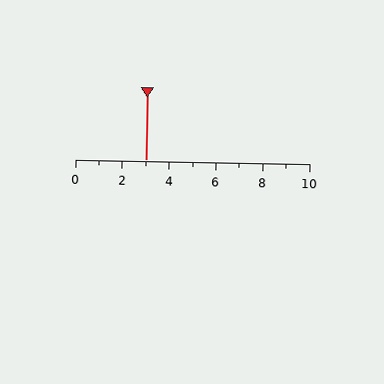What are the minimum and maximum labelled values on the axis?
The axis runs from 0 to 10.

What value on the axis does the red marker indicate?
The marker indicates approximately 3.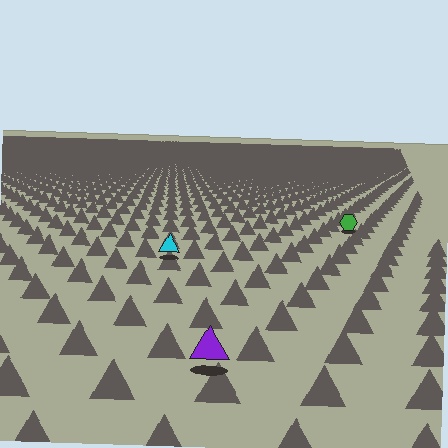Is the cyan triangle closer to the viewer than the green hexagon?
Yes. The cyan triangle is closer — you can tell from the texture gradient: the ground texture is coarser near it.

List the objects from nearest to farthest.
From nearest to farthest: the purple triangle, the cyan triangle, the green hexagon.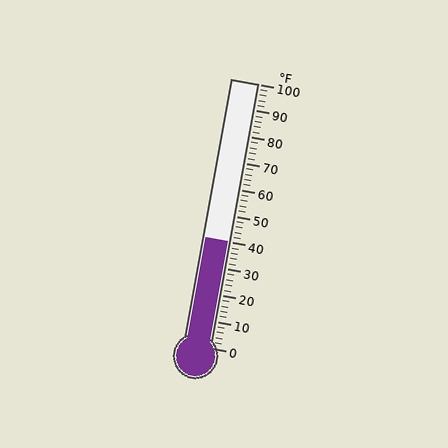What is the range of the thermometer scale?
The thermometer scale ranges from 0°F to 100°F.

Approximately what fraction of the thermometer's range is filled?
The thermometer is filled to approximately 40% of its range.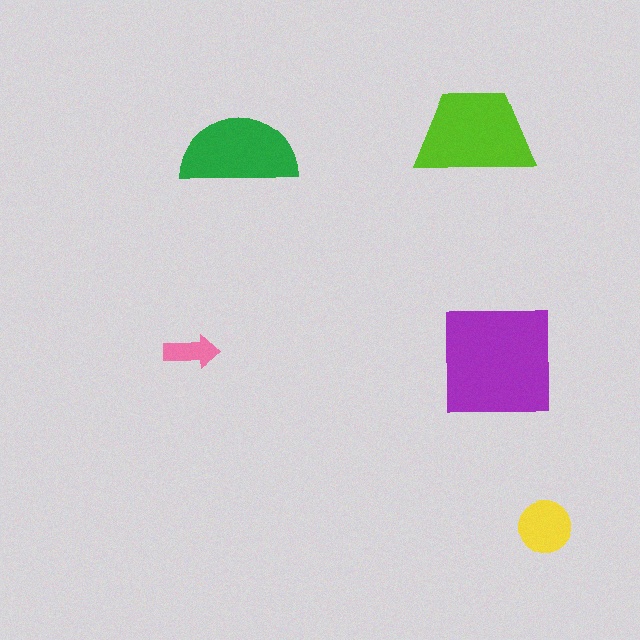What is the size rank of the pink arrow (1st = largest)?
5th.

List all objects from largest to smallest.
The purple square, the lime trapezoid, the green semicircle, the yellow circle, the pink arrow.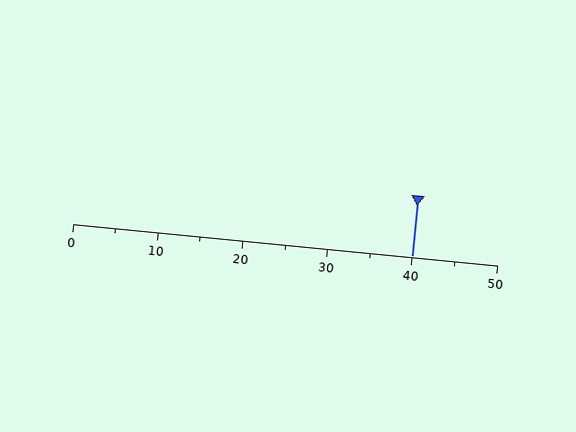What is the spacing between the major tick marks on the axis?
The major ticks are spaced 10 apart.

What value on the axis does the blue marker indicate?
The marker indicates approximately 40.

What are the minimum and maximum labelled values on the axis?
The axis runs from 0 to 50.